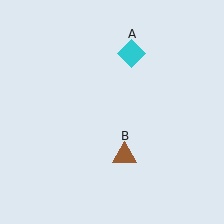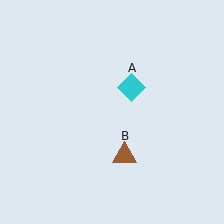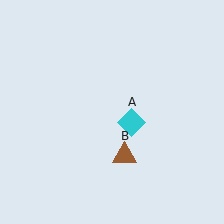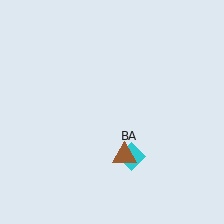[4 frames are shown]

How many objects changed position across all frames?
1 object changed position: cyan diamond (object A).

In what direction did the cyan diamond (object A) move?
The cyan diamond (object A) moved down.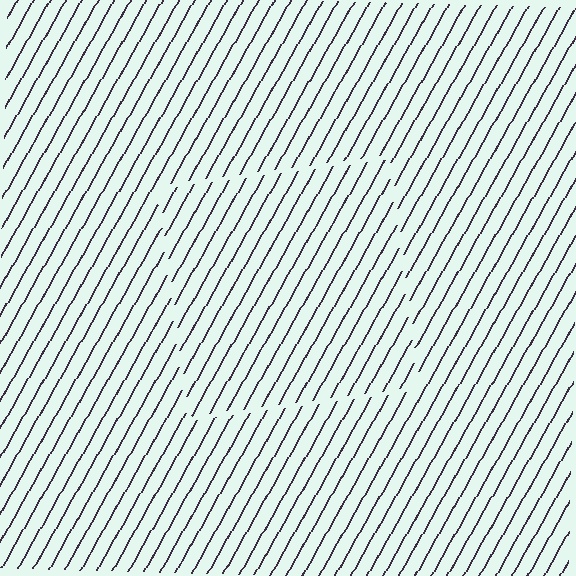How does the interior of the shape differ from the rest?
The interior of the shape contains the same grating, shifted by half a period — the contour is defined by the phase discontinuity where line-ends from the inner and outer gratings abut.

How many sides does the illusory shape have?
4 sides — the line-ends trace a square.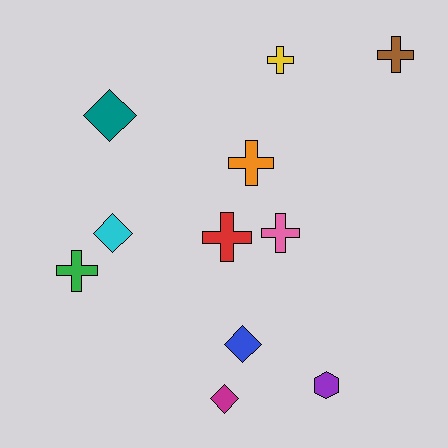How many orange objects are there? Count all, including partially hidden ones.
There is 1 orange object.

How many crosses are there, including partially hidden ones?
There are 6 crosses.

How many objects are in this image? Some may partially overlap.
There are 11 objects.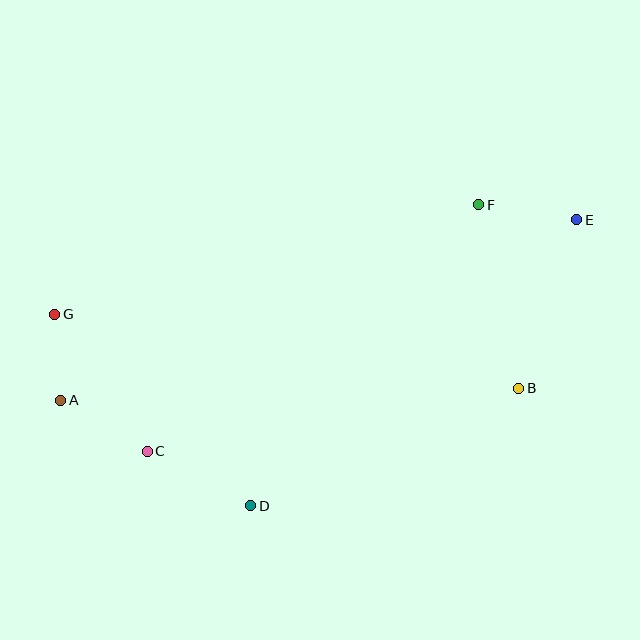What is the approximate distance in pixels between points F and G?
The distance between F and G is approximately 438 pixels.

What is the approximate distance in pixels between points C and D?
The distance between C and D is approximately 117 pixels.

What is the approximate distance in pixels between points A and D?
The distance between A and D is approximately 217 pixels.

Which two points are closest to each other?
Points A and G are closest to each other.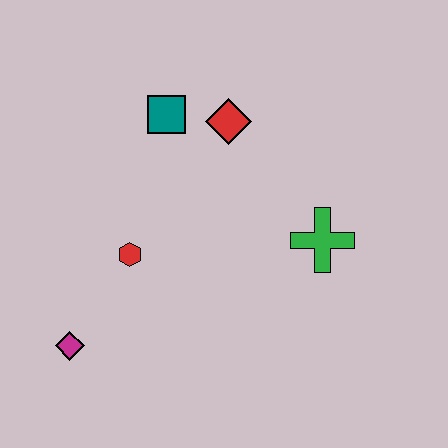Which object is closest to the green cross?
The red diamond is closest to the green cross.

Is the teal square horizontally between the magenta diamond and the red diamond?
Yes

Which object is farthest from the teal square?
The magenta diamond is farthest from the teal square.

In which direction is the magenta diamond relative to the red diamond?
The magenta diamond is below the red diamond.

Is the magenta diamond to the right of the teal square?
No